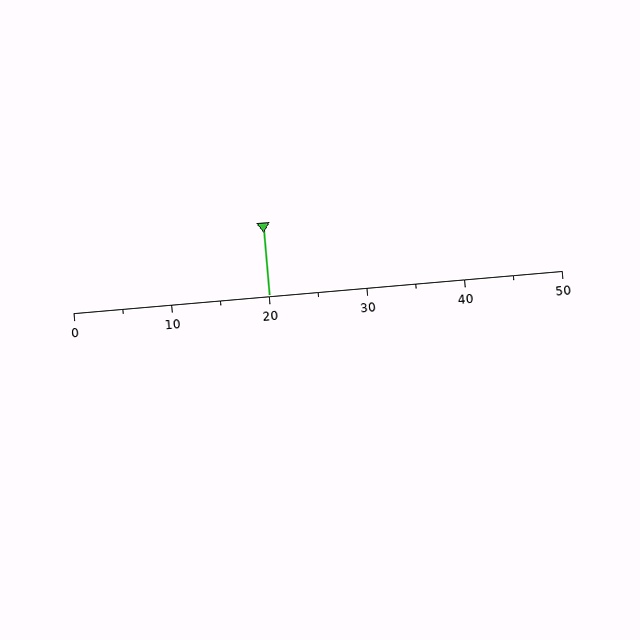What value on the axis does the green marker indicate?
The marker indicates approximately 20.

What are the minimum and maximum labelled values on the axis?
The axis runs from 0 to 50.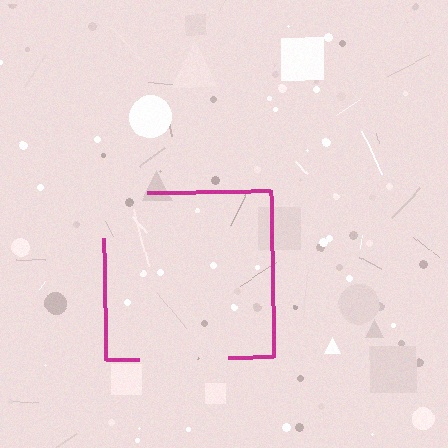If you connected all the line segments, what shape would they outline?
They would outline a square.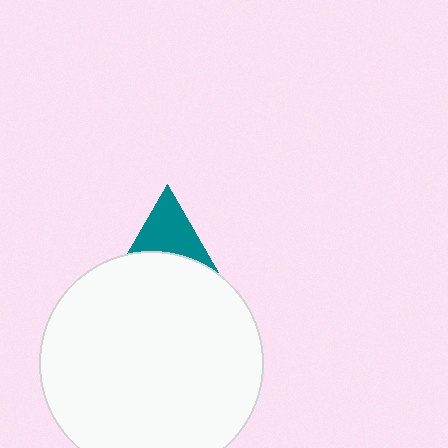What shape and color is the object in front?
The object in front is a white circle.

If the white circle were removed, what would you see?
You would see the complete teal triangle.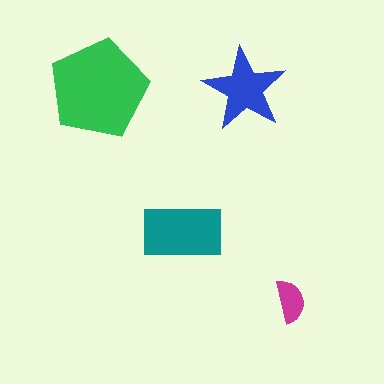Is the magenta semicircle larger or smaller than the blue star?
Smaller.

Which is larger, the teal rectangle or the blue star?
The teal rectangle.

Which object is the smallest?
The magenta semicircle.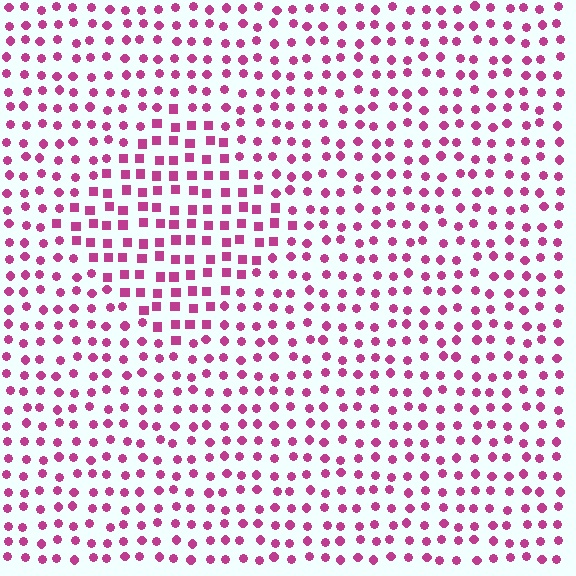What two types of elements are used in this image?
The image uses squares inside the diamond region and circles outside it.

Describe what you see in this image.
The image is filled with small magenta elements arranged in a uniform grid. A diamond-shaped region contains squares, while the surrounding area contains circles. The boundary is defined purely by the change in element shape.